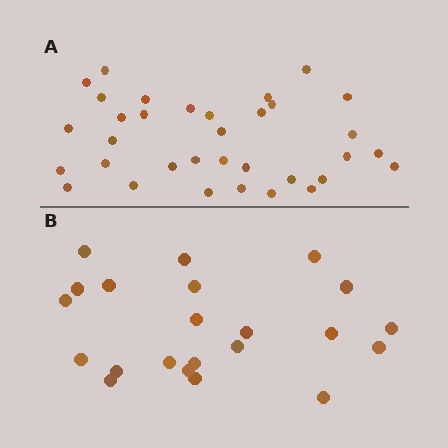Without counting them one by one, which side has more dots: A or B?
Region A (the top region) has more dots.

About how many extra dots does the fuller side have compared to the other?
Region A has roughly 12 or so more dots than region B.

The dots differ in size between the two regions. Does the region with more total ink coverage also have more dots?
No. Region B has more total ink coverage because its dots are larger, but region A actually contains more individual dots. Total area can be misleading — the number of items is what matters here.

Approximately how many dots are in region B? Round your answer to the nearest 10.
About 20 dots. (The exact count is 22, which rounds to 20.)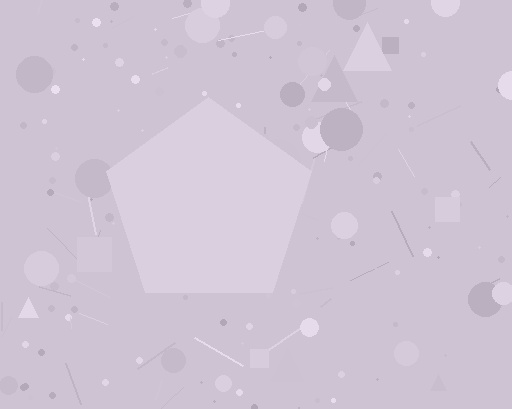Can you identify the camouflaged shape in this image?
The camouflaged shape is a pentagon.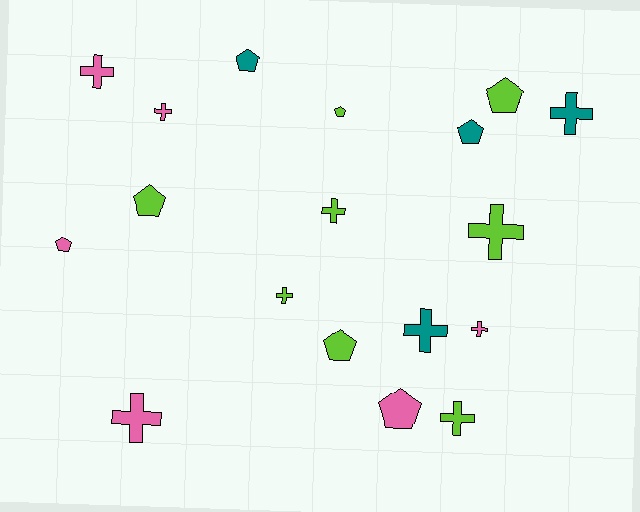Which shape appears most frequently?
Cross, with 10 objects.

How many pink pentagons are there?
There are 2 pink pentagons.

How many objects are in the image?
There are 18 objects.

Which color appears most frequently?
Lime, with 8 objects.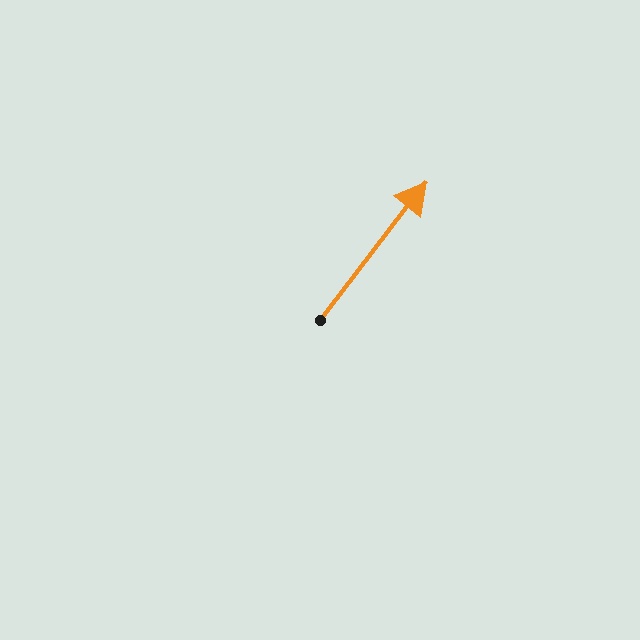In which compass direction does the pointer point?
Northeast.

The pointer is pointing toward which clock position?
Roughly 1 o'clock.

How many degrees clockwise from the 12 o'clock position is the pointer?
Approximately 38 degrees.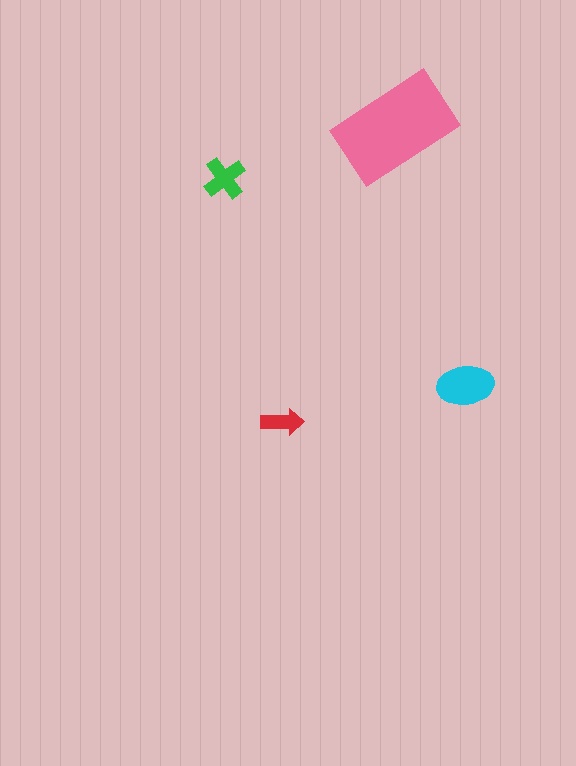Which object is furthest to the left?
The green cross is leftmost.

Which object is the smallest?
The red arrow.